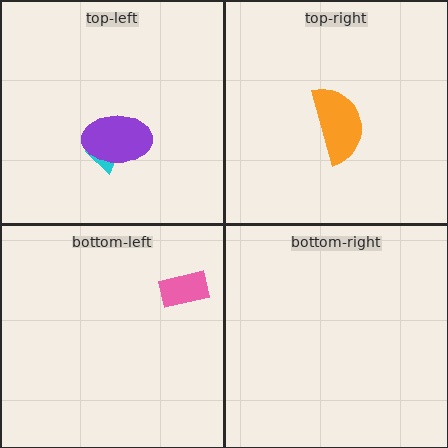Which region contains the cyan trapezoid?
The top-left region.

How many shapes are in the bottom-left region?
1.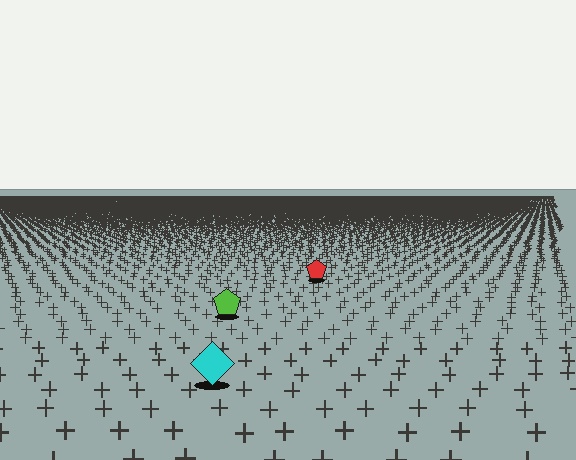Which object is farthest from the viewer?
The red pentagon is farthest from the viewer. It appears smaller and the ground texture around it is denser.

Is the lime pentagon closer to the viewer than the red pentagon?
Yes. The lime pentagon is closer — you can tell from the texture gradient: the ground texture is coarser near it.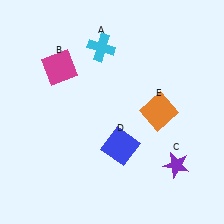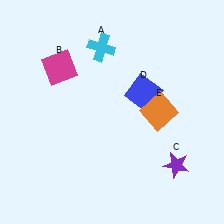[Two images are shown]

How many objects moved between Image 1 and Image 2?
1 object moved between the two images.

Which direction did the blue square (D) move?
The blue square (D) moved up.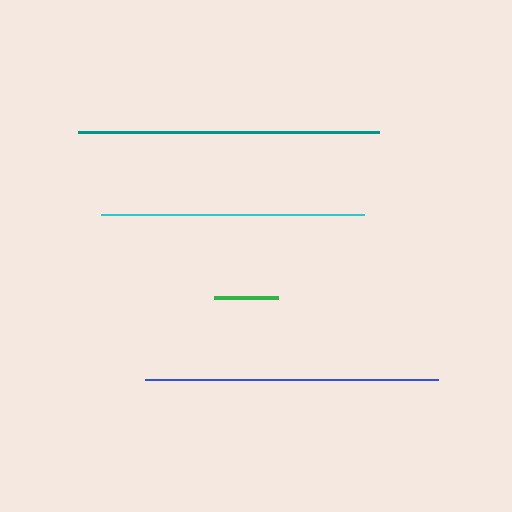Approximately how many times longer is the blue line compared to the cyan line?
The blue line is approximately 1.1 times the length of the cyan line.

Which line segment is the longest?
The teal line is the longest at approximately 301 pixels.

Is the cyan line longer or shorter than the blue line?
The blue line is longer than the cyan line.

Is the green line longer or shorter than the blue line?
The blue line is longer than the green line.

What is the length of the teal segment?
The teal segment is approximately 301 pixels long.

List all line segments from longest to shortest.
From longest to shortest: teal, blue, cyan, green.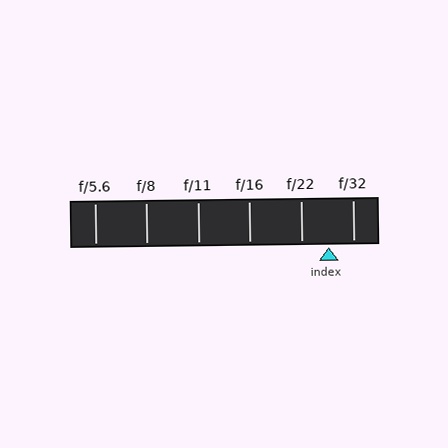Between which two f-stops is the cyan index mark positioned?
The index mark is between f/22 and f/32.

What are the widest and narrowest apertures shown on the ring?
The widest aperture shown is f/5.6 and the narrowest is f/32.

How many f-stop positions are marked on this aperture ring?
There are 6 f-stop positions marked.